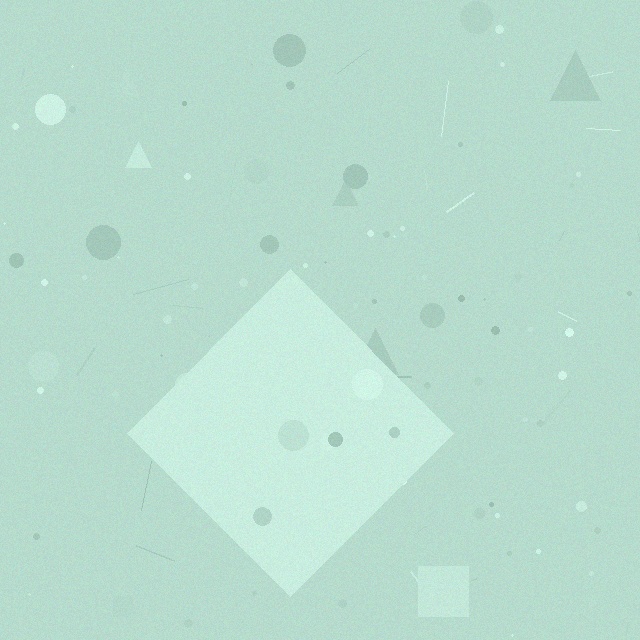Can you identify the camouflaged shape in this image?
The camouflaged shape is a diamond.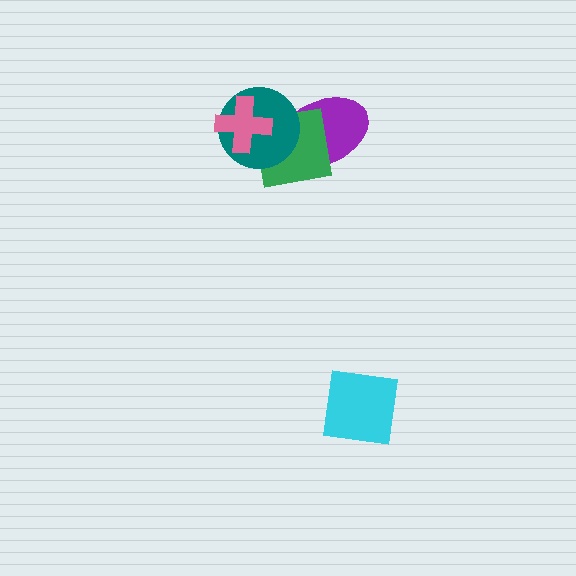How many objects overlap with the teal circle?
3 objects overlap with the teal circle.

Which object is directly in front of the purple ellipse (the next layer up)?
The green square is directly in front of the purple ellipse.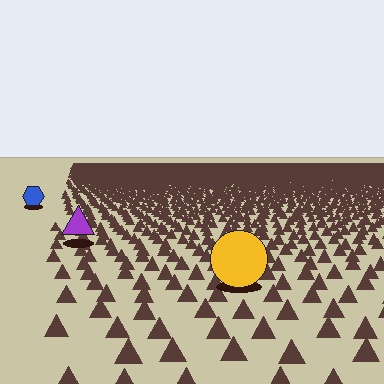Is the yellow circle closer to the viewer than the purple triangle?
Yes. The yellow circle is closer — you can tell from the texture gradient: the ground texture is coarser near it.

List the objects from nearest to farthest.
From nearest to farthest: the yellow circle, the purple triangle, the blue hexagon.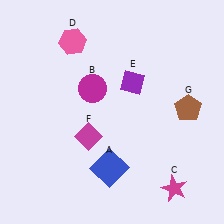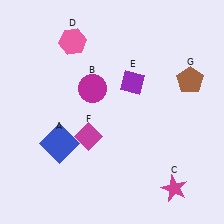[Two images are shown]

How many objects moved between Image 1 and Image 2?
2 objects moved between the two images.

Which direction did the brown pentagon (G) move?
The brown pentagon (G) moved up.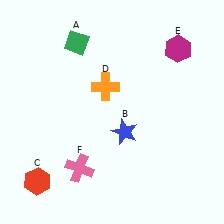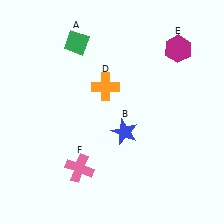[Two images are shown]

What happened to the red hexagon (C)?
The red hexagon (C) was removed in Image 2. It was in the bottom-left area of Image 1.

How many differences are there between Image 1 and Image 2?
There is 1 difference between the two images.